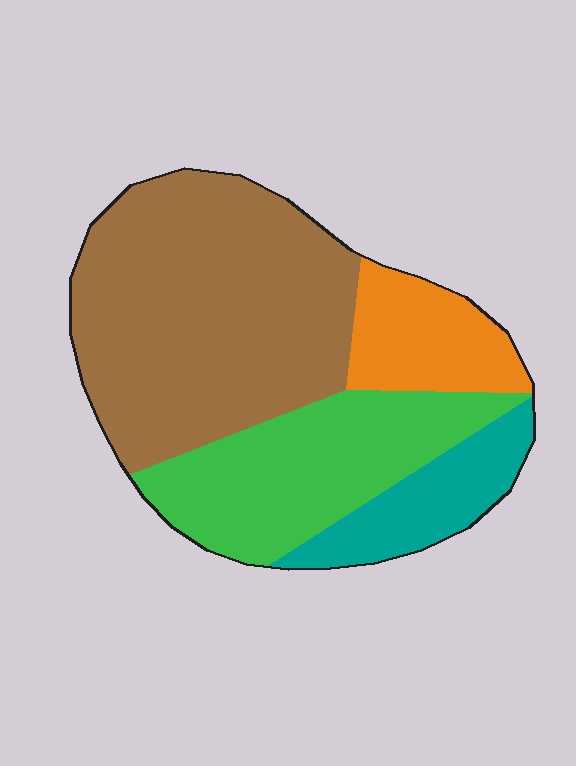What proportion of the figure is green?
Green covers around 25% of the figure.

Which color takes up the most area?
Brown, at roughly 50%.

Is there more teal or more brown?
Brown.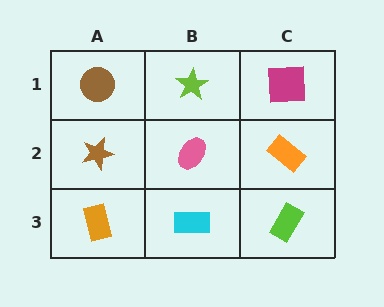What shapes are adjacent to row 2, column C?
A magenta square (row 1, column C), a lime rectangle (row 3, column C), a pink ellipse (row 2, column B).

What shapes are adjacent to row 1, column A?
A brown star (row 2, column A), a lime star (row 1, column B).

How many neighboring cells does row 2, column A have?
3.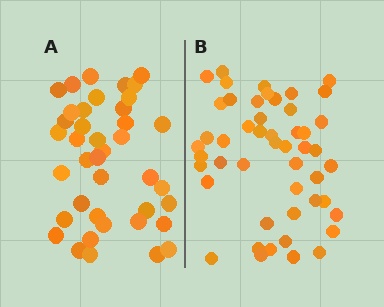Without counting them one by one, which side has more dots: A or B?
Region B (the right region) has more dots.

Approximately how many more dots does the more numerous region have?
Region B has roughly 8 or so more dots than region A.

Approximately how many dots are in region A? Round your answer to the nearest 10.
About 40 dots.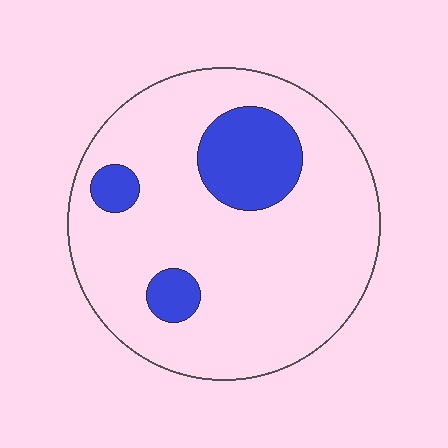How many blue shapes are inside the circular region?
3.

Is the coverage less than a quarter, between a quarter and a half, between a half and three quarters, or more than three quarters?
Less than a quarter.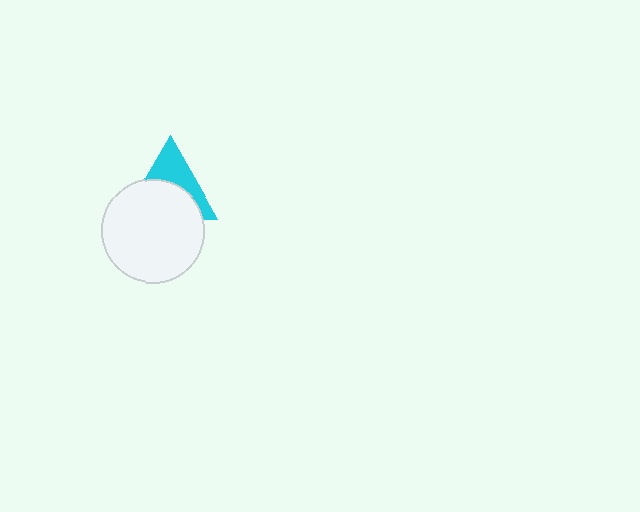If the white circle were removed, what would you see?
You would see the complete cyan triangle.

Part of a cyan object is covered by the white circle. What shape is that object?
It is a triangle.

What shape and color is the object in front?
The object in front is a white circle.